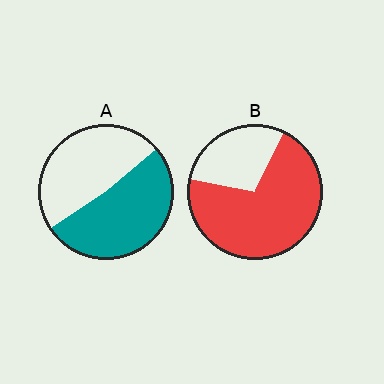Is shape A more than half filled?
Roughly half.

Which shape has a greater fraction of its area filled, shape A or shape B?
Shape B.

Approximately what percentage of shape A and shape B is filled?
A is approximately 50% and B is approximately 70%.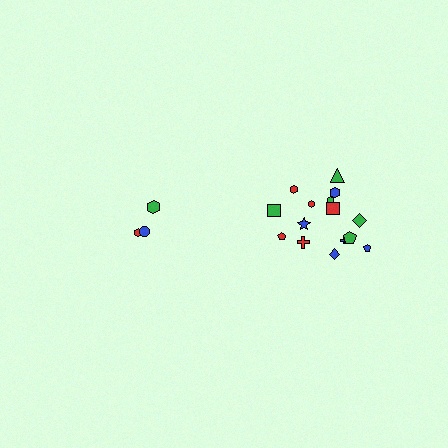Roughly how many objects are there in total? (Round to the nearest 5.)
Roughly 20 objects in total.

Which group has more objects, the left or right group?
The right group.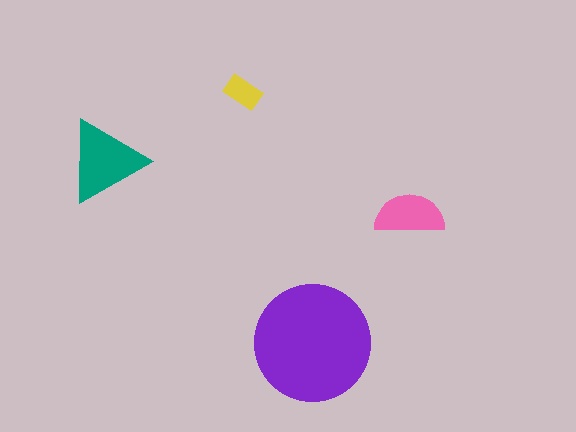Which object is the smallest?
The yellow rectangle.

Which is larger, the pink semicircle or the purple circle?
The purple circle.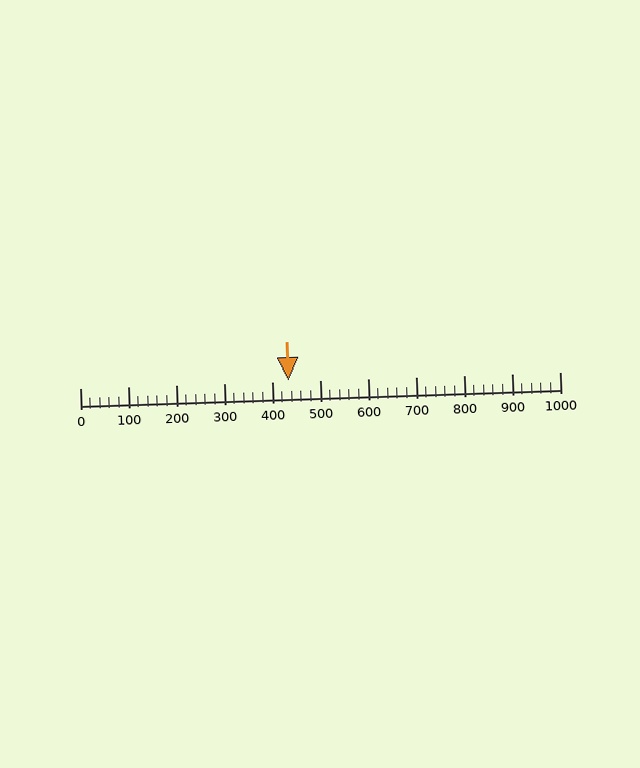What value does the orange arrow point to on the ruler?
The orange arrow points to approximately 434.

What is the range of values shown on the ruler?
The ruler shows values from 0 to 1000.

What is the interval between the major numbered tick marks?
The major tick marks are spaced 100 units apart.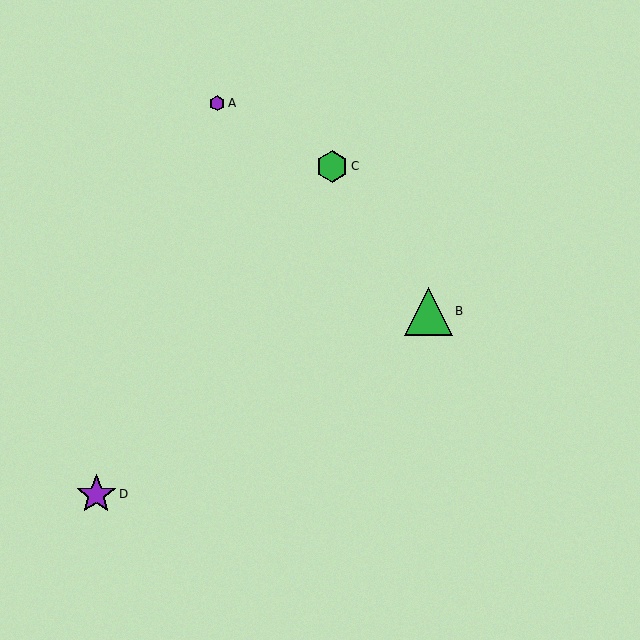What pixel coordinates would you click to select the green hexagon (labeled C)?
Click at (332, 166) to select the green hexagon C.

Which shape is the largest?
The green triangle (labeled B) is the largest.